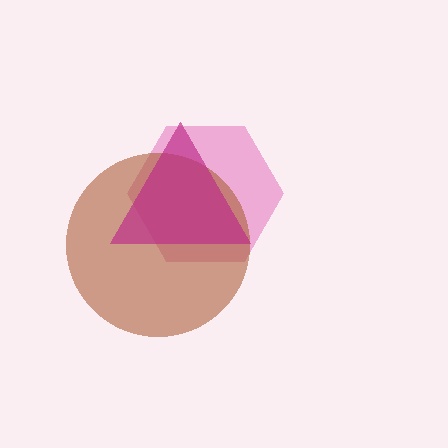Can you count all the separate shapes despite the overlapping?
Yes, there are 3 separate shapes.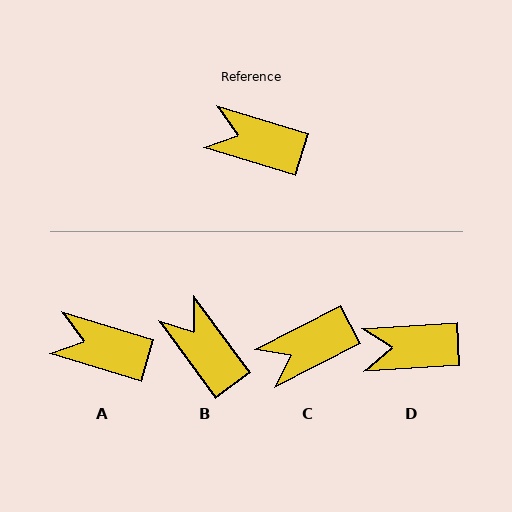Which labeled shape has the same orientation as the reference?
A.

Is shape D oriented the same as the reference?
No, it is off by about 21 degrees.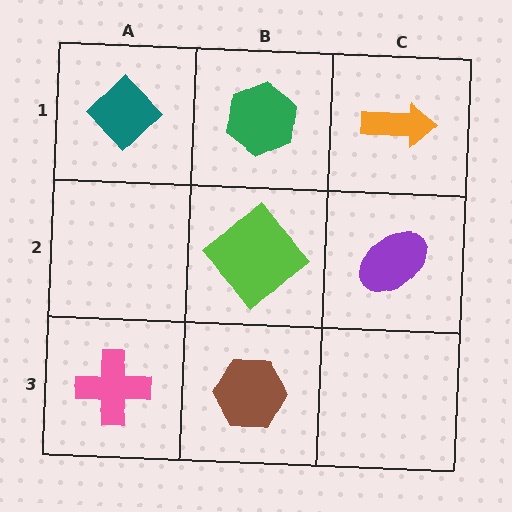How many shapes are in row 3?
2 shapes.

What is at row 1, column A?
A teal diamond.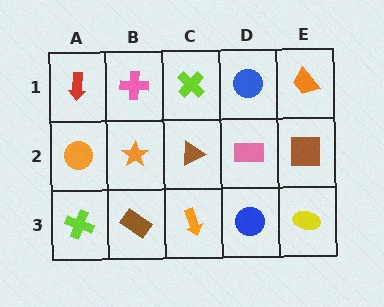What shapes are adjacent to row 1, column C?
A brown triangle (row 2, column C), a pink cross (row 1, column B), a blue circle (row 1, column D).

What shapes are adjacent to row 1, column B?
An orange star (row 2, column B), a red arrow (row 1, column A), a lime cross (row 1, column C).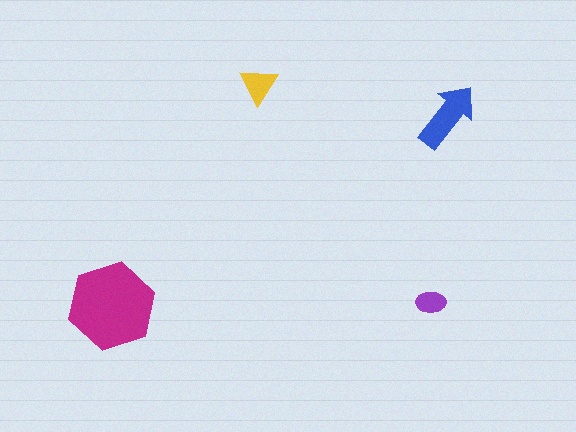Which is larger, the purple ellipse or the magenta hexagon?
The magenta hexagon.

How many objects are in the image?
There are 4 objects in the image.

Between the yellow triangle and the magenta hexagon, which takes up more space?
The magenta hexagon.